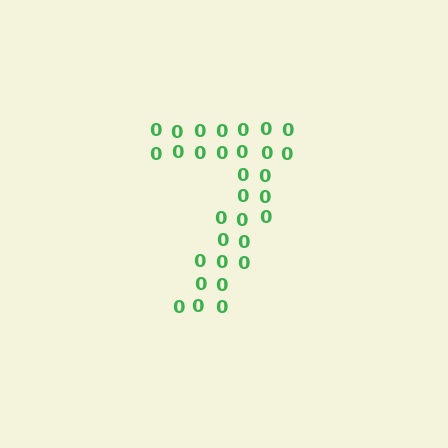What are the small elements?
The small elements are digit 0's.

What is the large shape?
The large shape is the digit 7.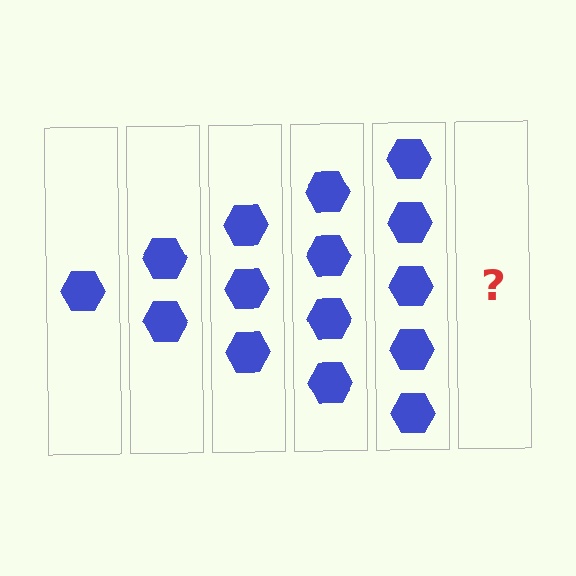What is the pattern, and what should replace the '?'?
The pattern is that each step adds one more hexagon. The '?' should be 6 hexagons.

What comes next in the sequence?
The next element should be 6 hexagons.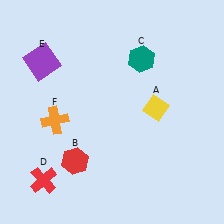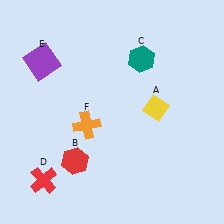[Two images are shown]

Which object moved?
The orange cross (F) moved right.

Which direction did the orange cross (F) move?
The orange cross (F) moved right.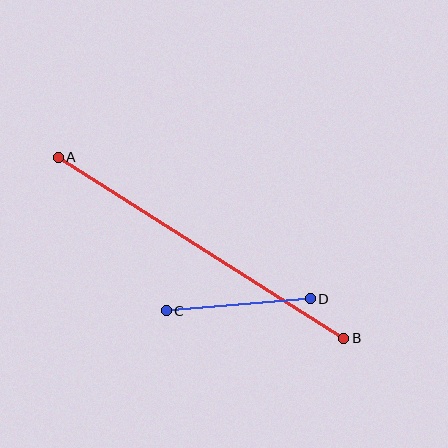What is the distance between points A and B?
The distance is approximately 338 pixels.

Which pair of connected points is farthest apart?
Points A and B are farthest apart.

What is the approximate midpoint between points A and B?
The midpoint is at approximately (201, 248) pixels.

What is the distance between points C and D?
The distance is approximately 144 pixels.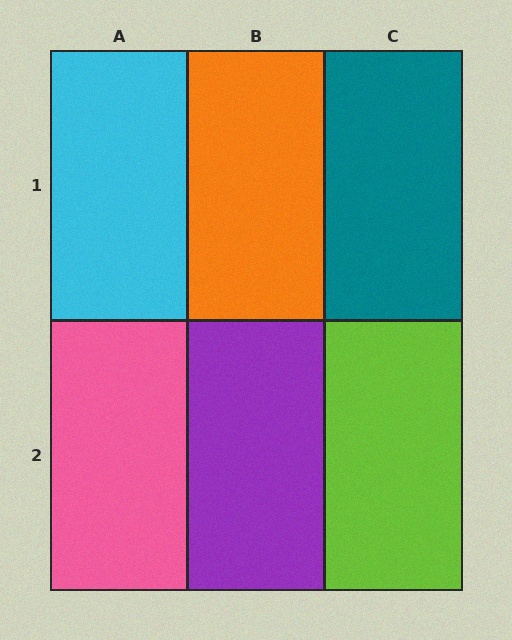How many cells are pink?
1 cell is pink.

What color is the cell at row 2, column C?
Lime.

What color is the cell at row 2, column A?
Pink.